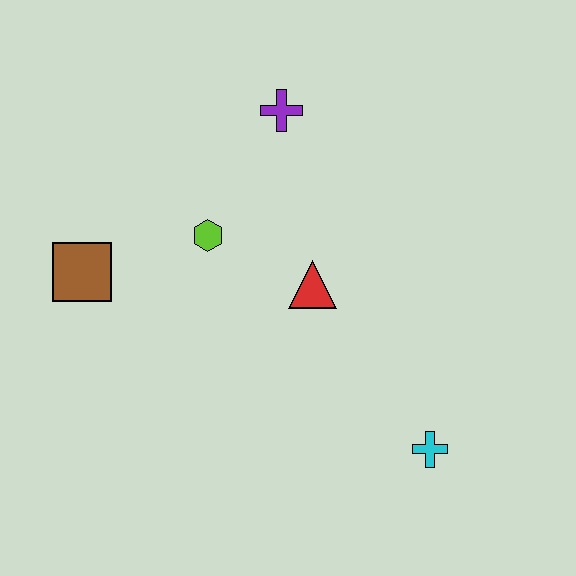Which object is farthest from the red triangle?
The brown square is farthest from the red triangle.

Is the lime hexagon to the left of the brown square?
No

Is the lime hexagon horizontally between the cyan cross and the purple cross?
No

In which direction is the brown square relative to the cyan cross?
The brown square is to the left of the cyan cross.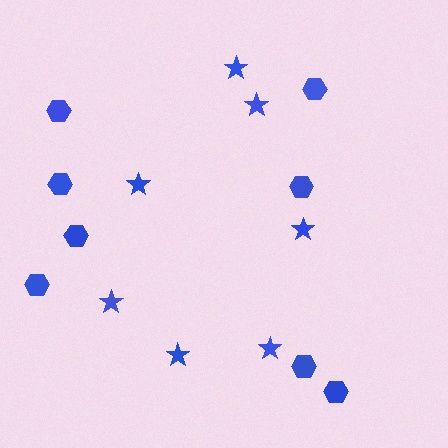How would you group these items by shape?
There are 2 groups: one group of hexagons (8) and one group of stars (7).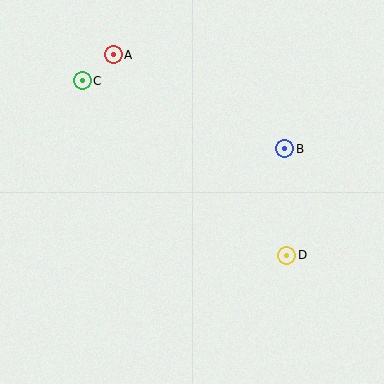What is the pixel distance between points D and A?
The distance between D and A is 265 pixels.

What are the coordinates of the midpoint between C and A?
The midpoint between C and A is at (98, 68).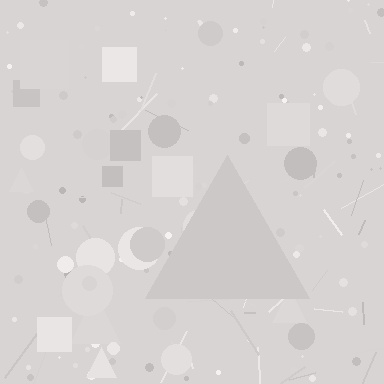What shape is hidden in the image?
A triangle is hidden in the image.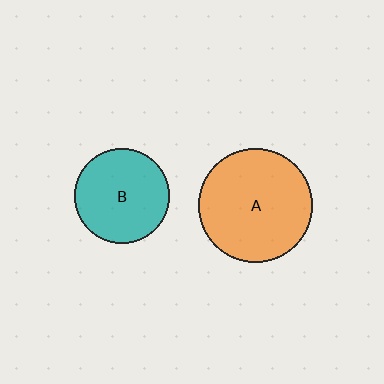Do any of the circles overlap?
No, none of the circles overlap.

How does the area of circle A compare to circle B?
Approximately 1.4 times.